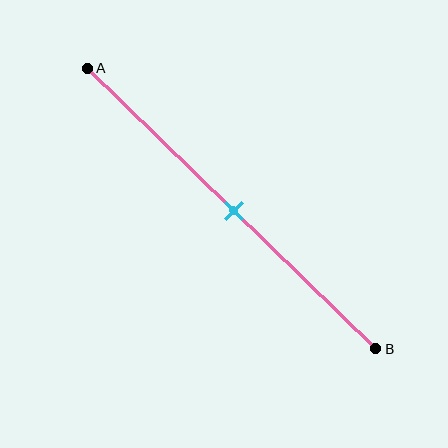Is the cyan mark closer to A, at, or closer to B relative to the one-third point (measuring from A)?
The cyan mark is closer to point B than the one-third point of segment AB.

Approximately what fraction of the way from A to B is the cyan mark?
The cyan mark is approximately 50% of the way from A to B.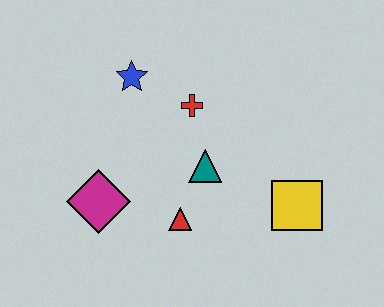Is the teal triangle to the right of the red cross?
Yes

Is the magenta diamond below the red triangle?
No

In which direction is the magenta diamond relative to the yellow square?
The magenta diamond is to the left of the yellow square.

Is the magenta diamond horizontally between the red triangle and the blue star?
No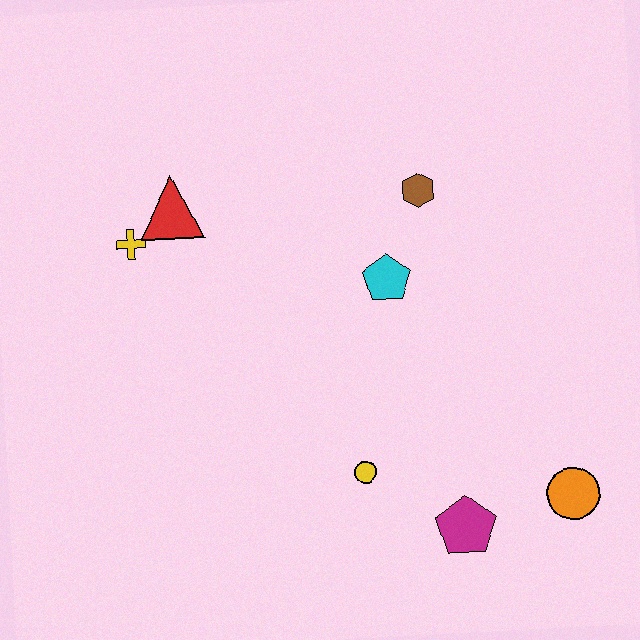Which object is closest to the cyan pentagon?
The brown hexagon is closest to the cyan pentagon.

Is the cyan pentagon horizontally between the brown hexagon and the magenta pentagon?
No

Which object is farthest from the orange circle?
The yellow cross is farthest from the orange circle.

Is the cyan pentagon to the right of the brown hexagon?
No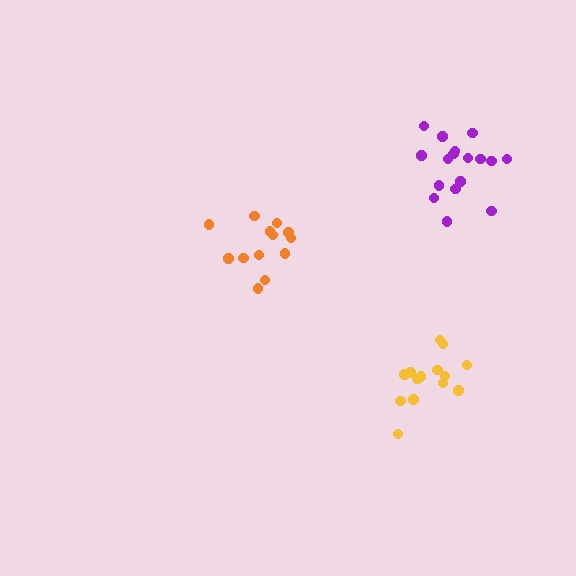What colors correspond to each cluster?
The clusters are colored: purple, orange, yellow.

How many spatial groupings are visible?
There are 3 spatial groupings.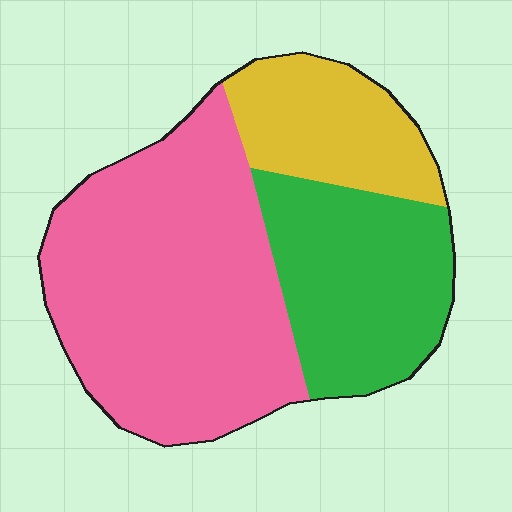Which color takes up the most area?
Pink, at roughly 55%.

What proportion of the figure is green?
Green takes up about one quarter (1/4) of the figure.